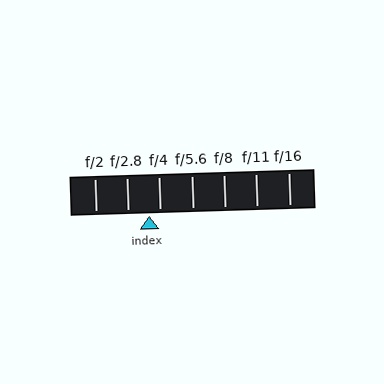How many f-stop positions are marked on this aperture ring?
There are 7 f-stop positions marked.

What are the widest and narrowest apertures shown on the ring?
The widest aperture shown is f/2 and the narrowest is f/16.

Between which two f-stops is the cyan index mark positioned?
The index mark is between f/2.8 and f/4.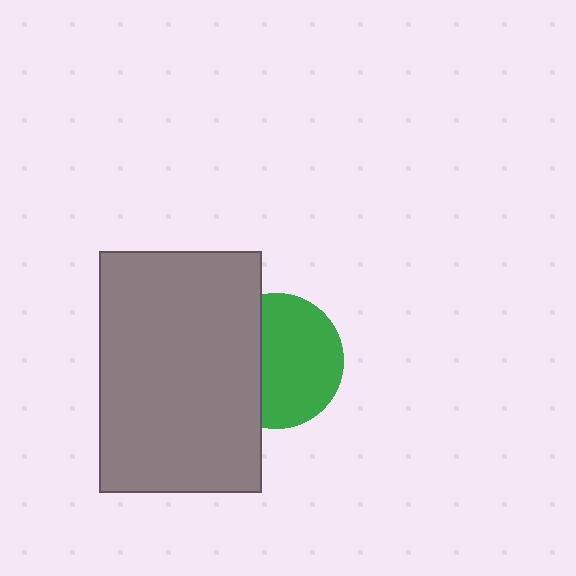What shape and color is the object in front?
The object in front is a gray rectangle.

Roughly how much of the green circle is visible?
About half of it is visible (roughly 64%).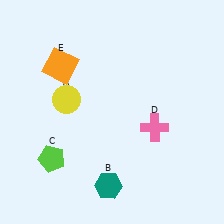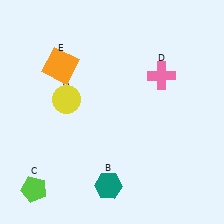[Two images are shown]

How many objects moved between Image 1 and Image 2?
2 objects moved between the two images.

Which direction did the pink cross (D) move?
The pink cross (D) moved up.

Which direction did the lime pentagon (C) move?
The lime pentagon (C) moved down.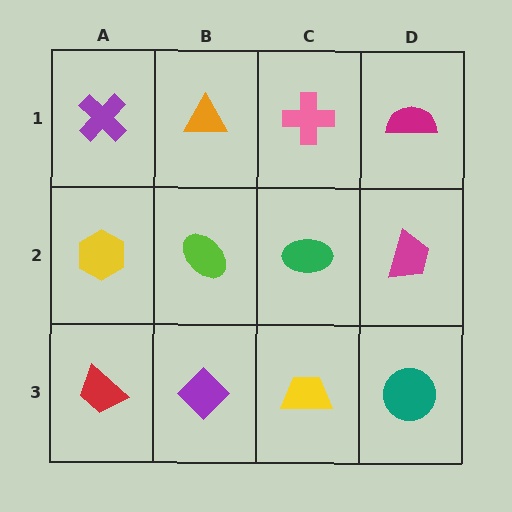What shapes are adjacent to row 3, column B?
A lime ellipse (row 2, column B), a red trapezoid (row 3, column A), a yellow trapezoid (row 3, column C).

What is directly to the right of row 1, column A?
An orange triangle.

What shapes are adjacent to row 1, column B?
A lime ellipse (row 2, column B), a purple cross (row 1, column A), a pink cross (row 1, column C).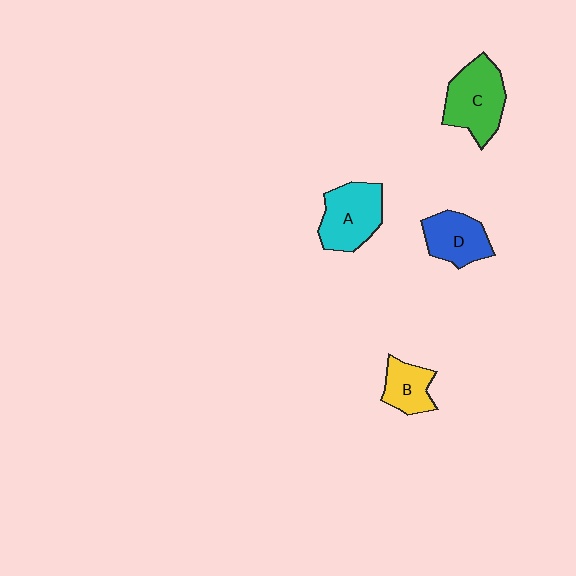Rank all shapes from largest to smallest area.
From largest to smallest: C (green), A (cyan), D (blue), B (yellow).